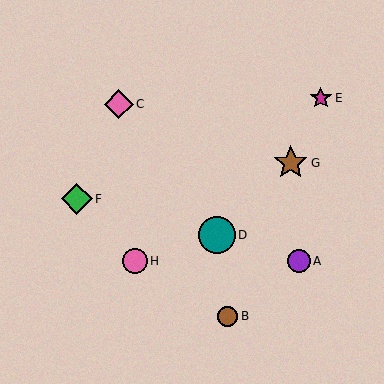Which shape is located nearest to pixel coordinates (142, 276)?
The pink circle (labeled H) at (135, 261) is nearest to that location.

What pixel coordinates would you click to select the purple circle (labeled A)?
Click at (299, 261) to select the purple circle A.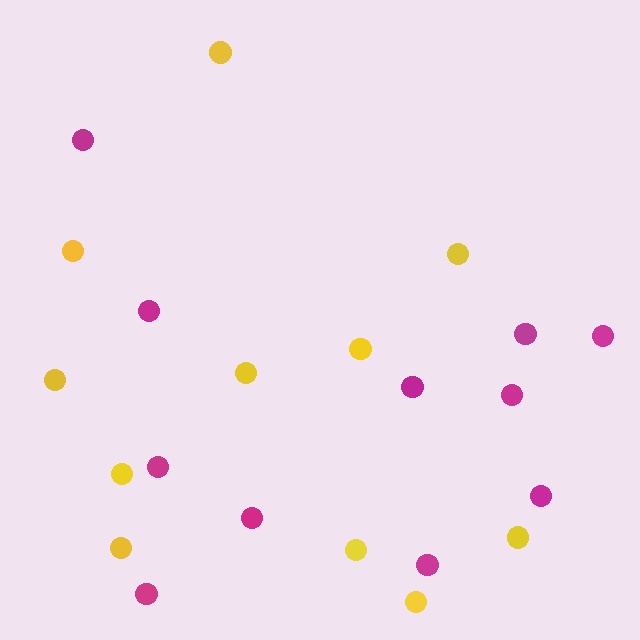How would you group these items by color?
There are 2 groups: one group of magenta circles (11) and one group of yellow circles (11).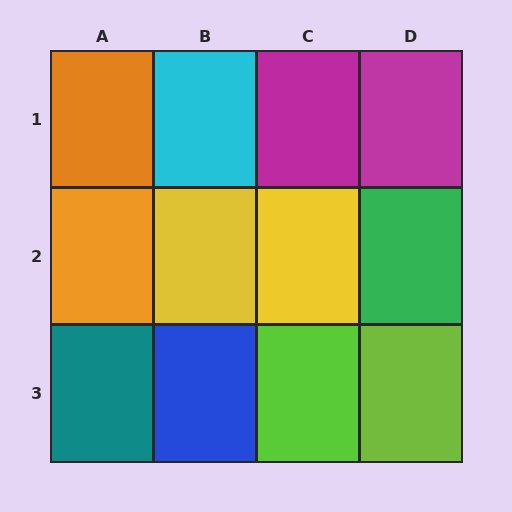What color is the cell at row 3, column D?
Lime.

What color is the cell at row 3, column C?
Lime.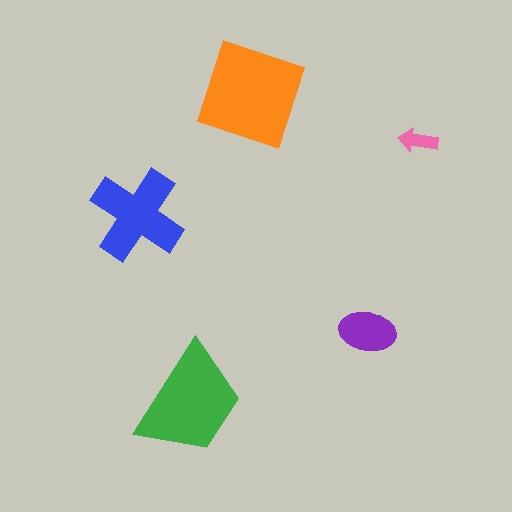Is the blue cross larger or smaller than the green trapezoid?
Smaller.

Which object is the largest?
The orange square.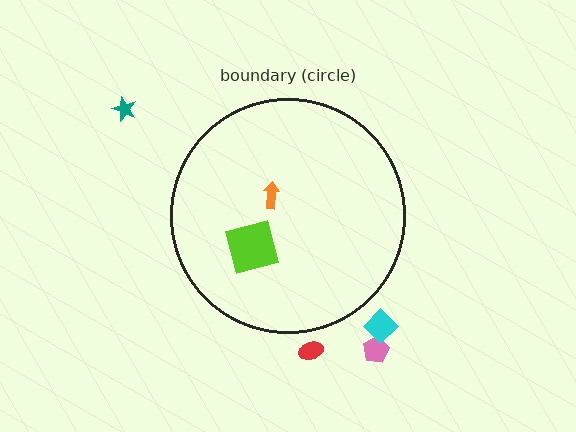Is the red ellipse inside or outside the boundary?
Outside.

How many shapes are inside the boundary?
2 inside, 4 outside.